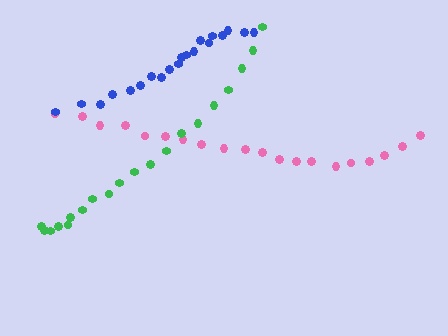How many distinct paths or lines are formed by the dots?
There are 3 distinct paths.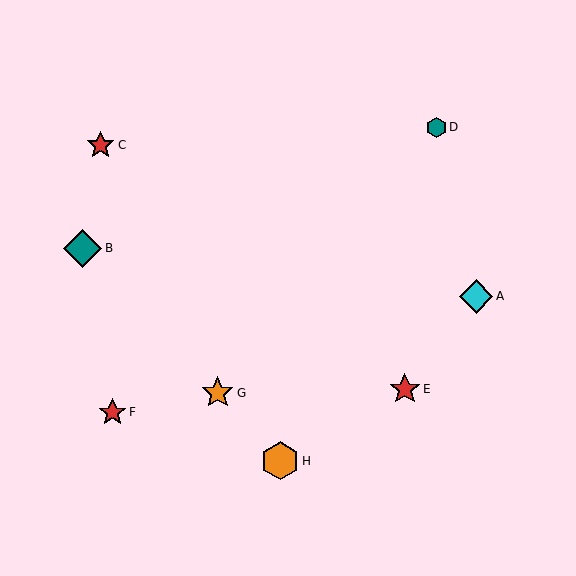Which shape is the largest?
The teal diamond (labeled B) is the largest.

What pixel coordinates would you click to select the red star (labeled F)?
Click at (113, 412) to select the red star F.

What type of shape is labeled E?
Shape E is a red star.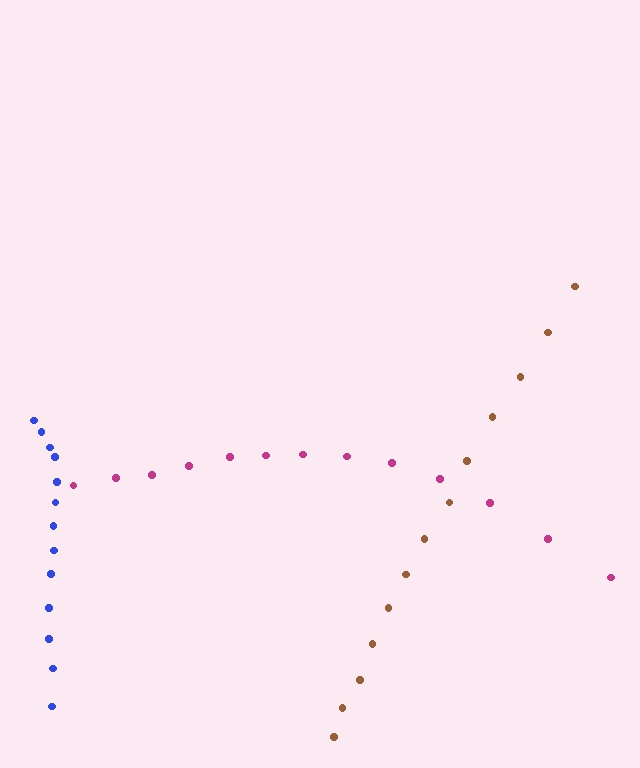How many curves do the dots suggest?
There are 3 distinct paths.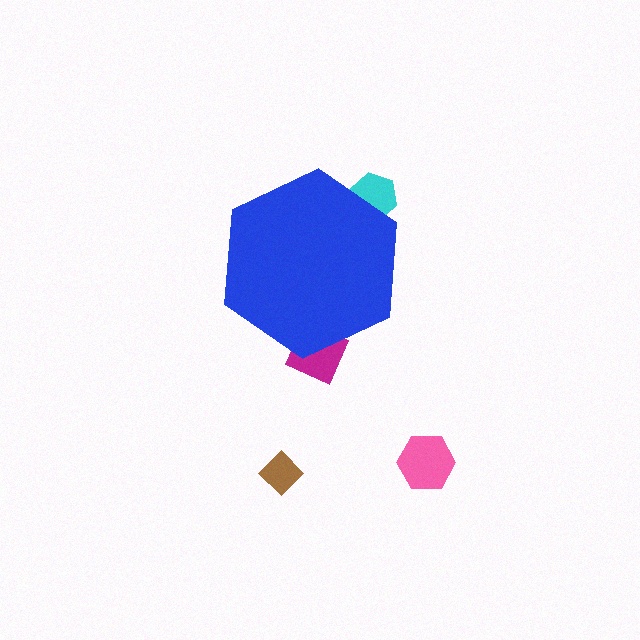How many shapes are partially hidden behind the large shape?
2 shapes are partially hidden.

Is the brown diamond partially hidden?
No, the brown diamond is fully visible.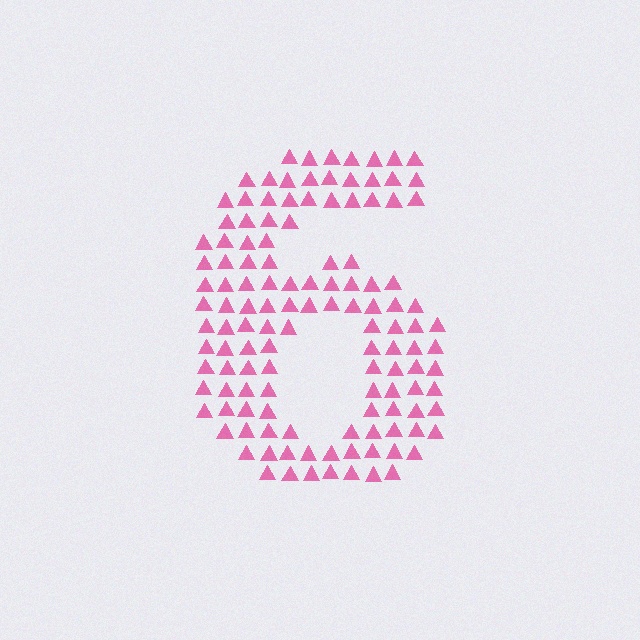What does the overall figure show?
The overall figure shows the digit 6.